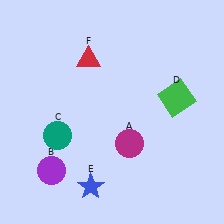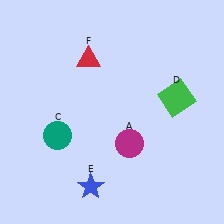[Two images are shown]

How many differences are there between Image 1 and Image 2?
There is 1 difference between the two images.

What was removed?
The purple circle (B) was removed in Image 2.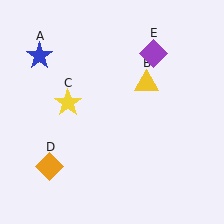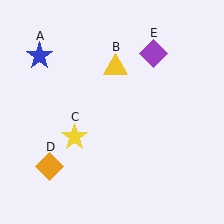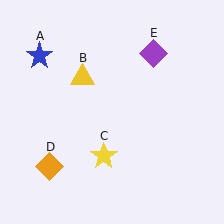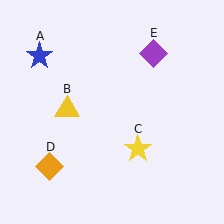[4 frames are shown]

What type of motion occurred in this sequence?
The yellow triangle (object B), yellow star (object C) rotated counterclockwise around the center of the scene.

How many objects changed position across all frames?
2 objects changed position: yellow triangle (object B), yellow star (object C).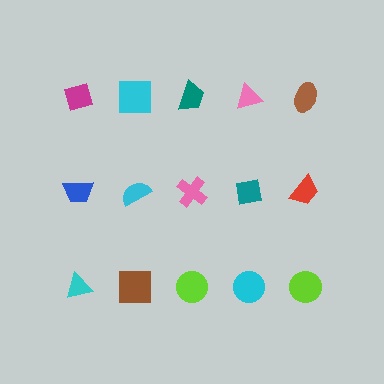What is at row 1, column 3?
A teal trapezoid.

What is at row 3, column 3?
A lime circle.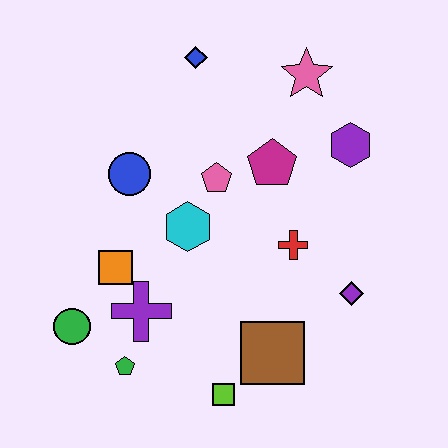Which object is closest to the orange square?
The purple cross is closest to the orange square.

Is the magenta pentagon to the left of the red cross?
Yes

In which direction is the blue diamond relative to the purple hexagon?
The blue diamond is to the left of the purple hexagon.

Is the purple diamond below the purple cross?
No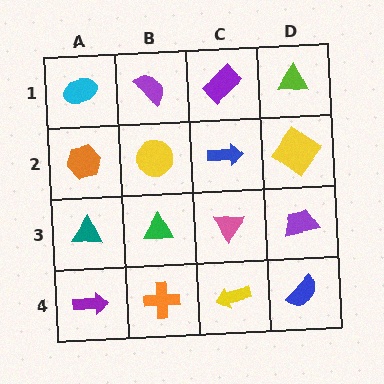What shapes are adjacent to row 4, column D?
A purple trapezoid (row 3, column D), a yellow arrow (row 4, column C).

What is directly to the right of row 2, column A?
A yellow circle.